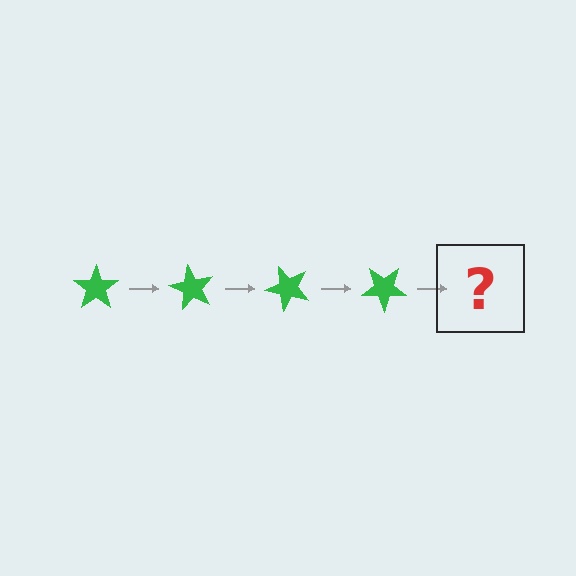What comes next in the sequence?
The next element should be a green star rotated 240 degrees.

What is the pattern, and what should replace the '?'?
The pattern is that the star rotates 60 degrees each step. The '?' should be a green star rotated 240 degrees.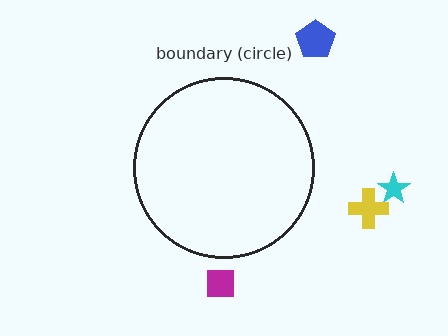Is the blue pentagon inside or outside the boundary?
Outside.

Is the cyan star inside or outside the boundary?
Outside.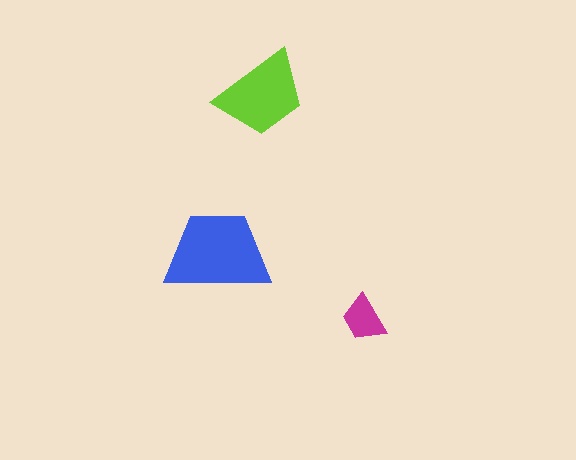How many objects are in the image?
There are 3 objects in the image.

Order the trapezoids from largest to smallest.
the blue one, the lime one, the magenta one.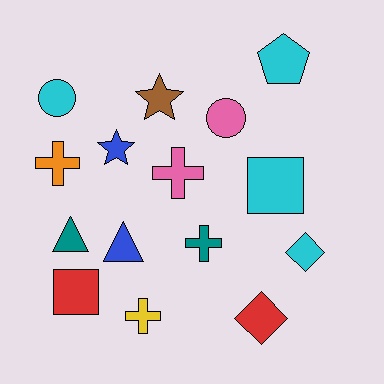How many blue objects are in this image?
There are 2 blue objects.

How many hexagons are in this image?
There are no hexagons.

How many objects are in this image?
There are 15 objects.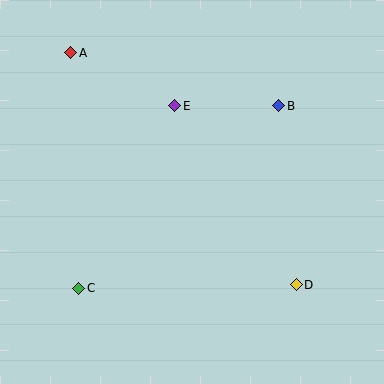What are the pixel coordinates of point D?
Point D is at (296, 285).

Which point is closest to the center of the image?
Point E at (175, 106) is closest to the center.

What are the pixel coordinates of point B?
Point B is at (279, 106).